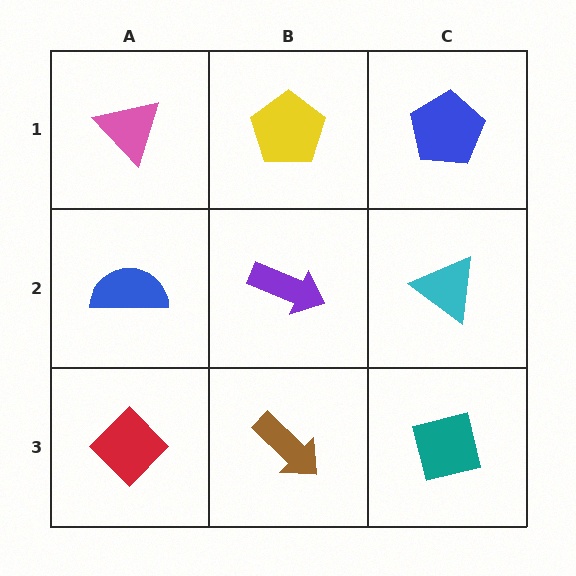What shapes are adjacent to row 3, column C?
A cyan triangle (row 2, column C), a brown arrow (row 3, column B).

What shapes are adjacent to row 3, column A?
A blue semicircle (row 2, column A), a brown arrow (row 3, column B).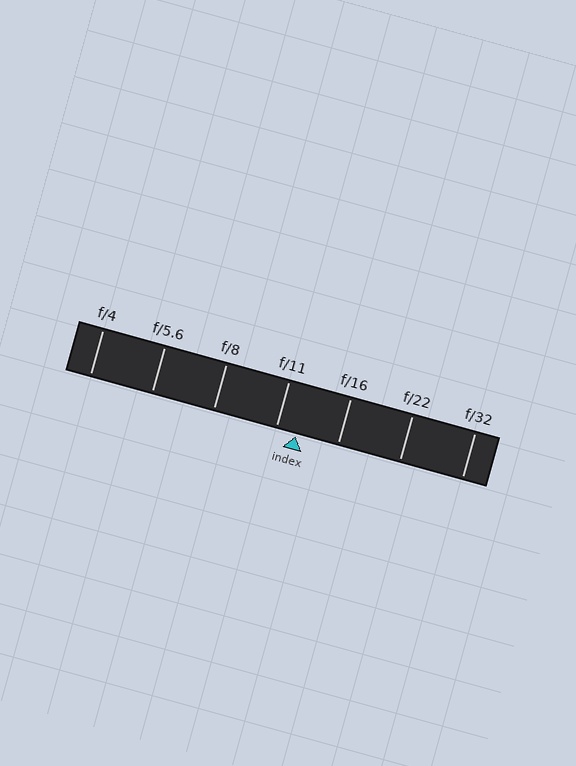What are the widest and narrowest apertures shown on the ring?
The widest aperture shown is f/4 and the narrowest is f/32.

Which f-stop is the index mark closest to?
The index mark is closest to f/11.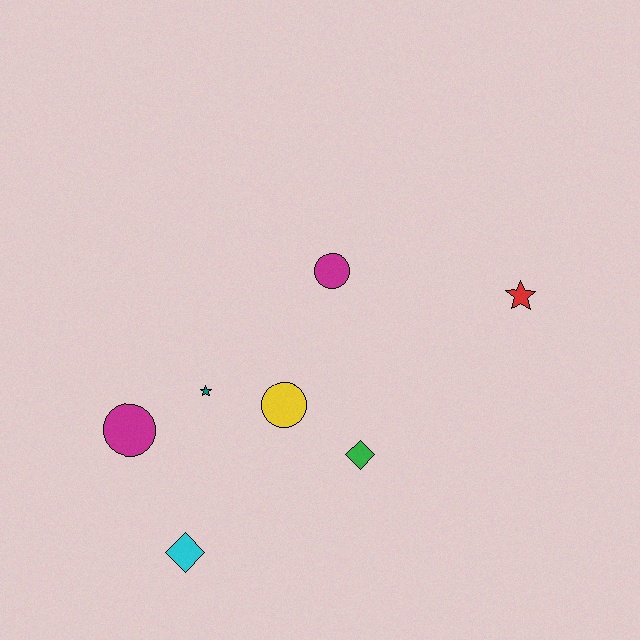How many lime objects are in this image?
There are no lime objects.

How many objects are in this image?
There are 7 objects.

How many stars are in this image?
There are 2 stars.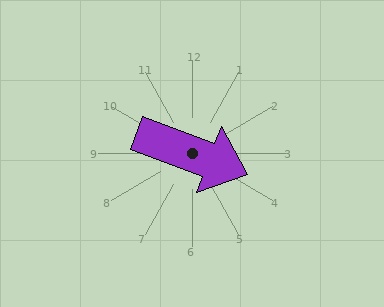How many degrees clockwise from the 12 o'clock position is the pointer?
Approximately 110 degrees.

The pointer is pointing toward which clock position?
Roughly 4 o'clock.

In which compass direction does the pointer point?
East.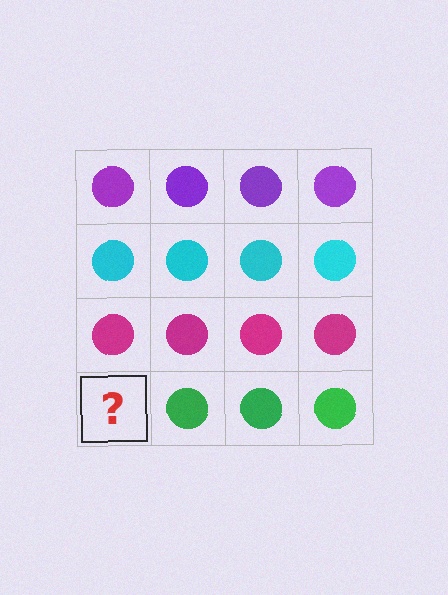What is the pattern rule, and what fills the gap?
The rule is that each row has a consistent color. The gap should be filled with a green circle.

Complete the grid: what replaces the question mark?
The question mark should be replaced with a green circle.